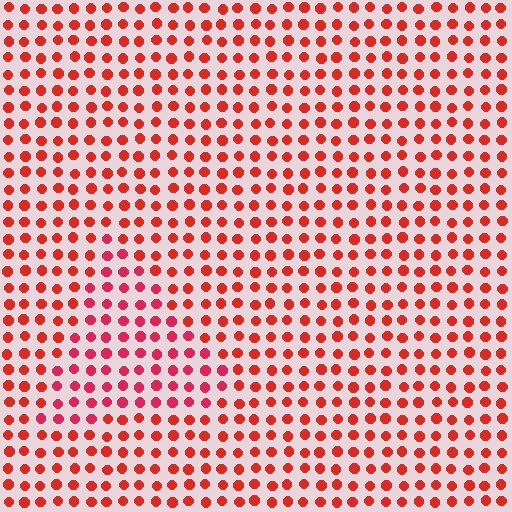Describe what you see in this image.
The image is filled with small red elements in a uniform arrangement. A triangle-shaped region is visible where the elements are tinted to a slightly different hue, forming a subtle color boundary.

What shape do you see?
I see a triangle.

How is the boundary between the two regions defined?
The boundary is defined purely by a slight shift in hue (about 20 degrees). Spacing, size, and orientation are identical on both sides.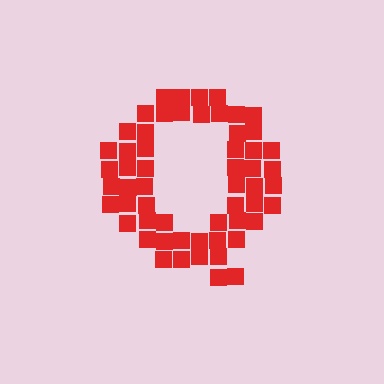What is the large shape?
The large shape is the letter Q.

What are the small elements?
The small elements are squares.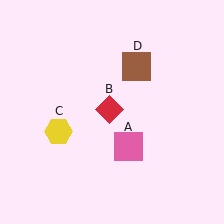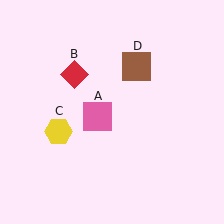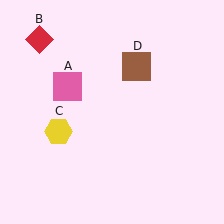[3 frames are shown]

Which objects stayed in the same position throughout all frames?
Yellow hexagon (object C) and brown square (object D) remained stationary.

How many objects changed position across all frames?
2 objects changed position: pink square (object A), red diamond (object B).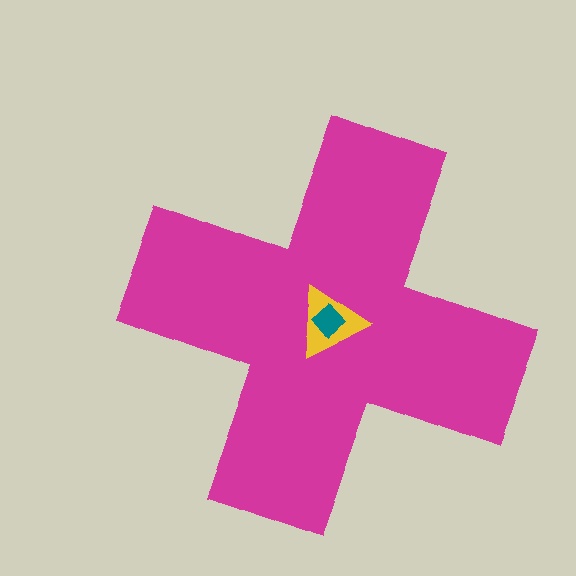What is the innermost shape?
The teal diamond.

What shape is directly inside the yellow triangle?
The teal diamond.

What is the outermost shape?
The magenta cross.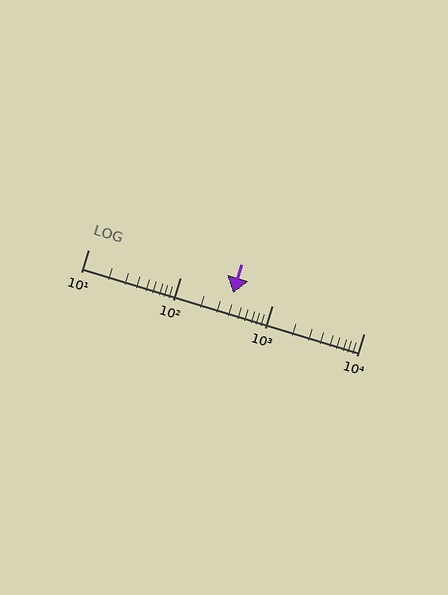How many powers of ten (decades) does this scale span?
The scale spans 3 decades, from 10 to 10000.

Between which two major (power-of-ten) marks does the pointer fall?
The pointer is between 100 and 1000.